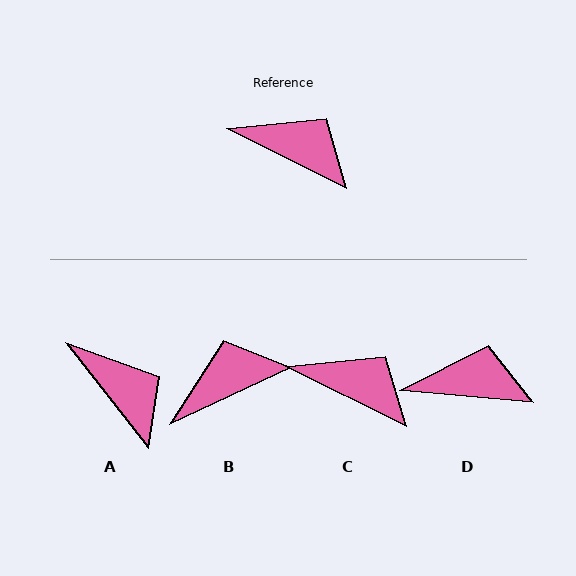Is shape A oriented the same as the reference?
No, it is off by about 26 degrees.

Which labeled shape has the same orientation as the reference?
C.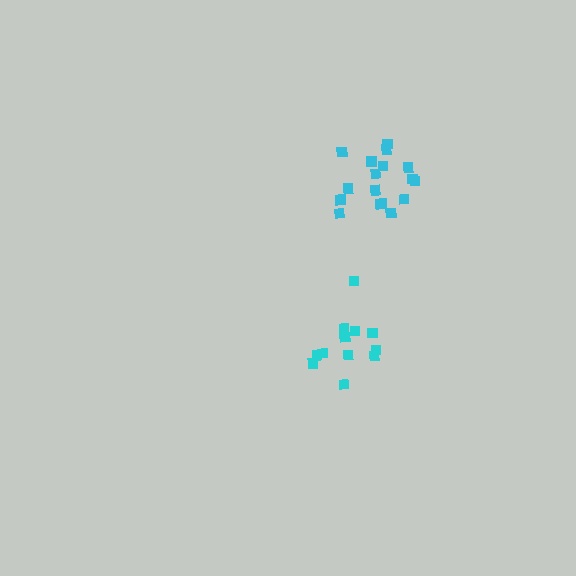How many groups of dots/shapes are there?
There are 2 groups.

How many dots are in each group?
Group 1: 12 dots, Group 2: 17 dots (29 total).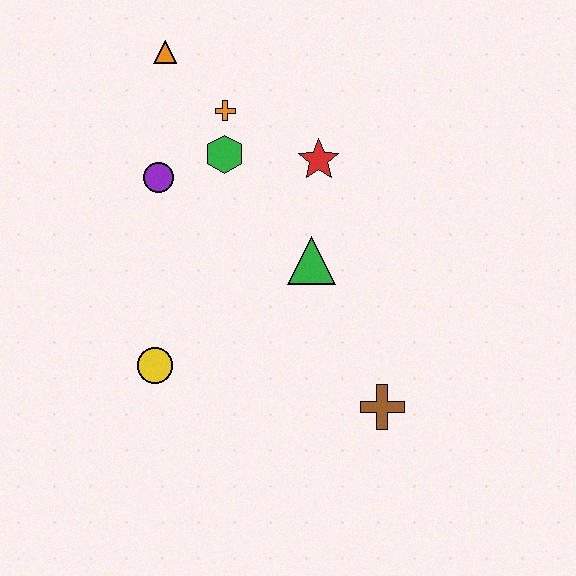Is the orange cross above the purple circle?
Yes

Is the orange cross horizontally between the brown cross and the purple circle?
Yes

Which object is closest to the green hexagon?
The orange cross is closest to the green hexagon.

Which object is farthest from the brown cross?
The orange triangle is farthest from the brown cross.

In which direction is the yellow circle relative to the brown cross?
The yellow circle is to the left of the brown cross.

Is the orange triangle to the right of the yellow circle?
Yes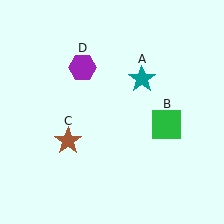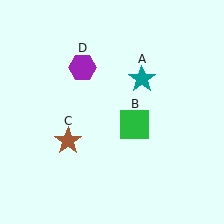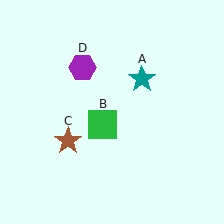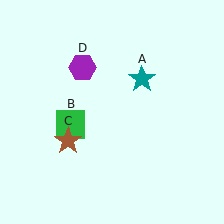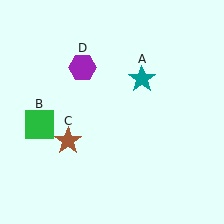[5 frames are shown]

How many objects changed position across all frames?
1 object changed position: green square (object B).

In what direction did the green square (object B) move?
The green square (object B) moved left.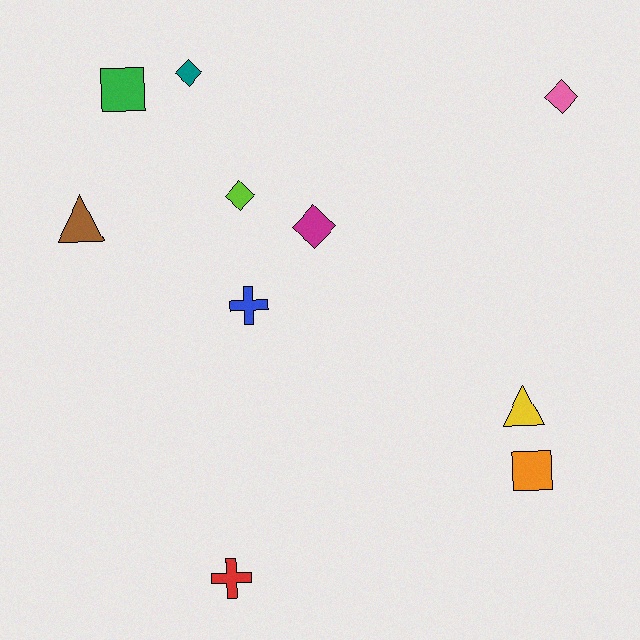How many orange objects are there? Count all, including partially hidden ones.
There is 1 orange object.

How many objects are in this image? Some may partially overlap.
There are 10 objects.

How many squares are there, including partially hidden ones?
There are 2 squares.